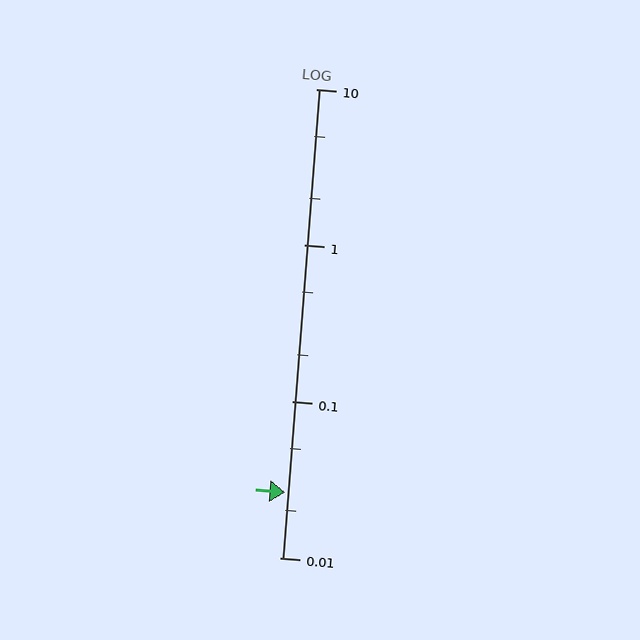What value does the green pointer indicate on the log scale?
The pointer indicates approximately 0.026.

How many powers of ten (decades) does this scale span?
The scale spans 3 decades, from 0.01 to 10.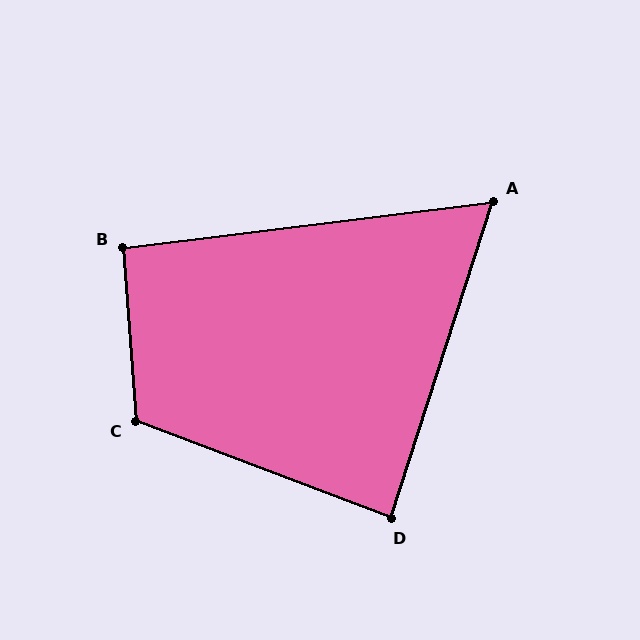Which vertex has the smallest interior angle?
A, at approximately 65 degrees.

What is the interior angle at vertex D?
Approximately 87 degrees (approximately right).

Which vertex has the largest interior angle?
C, at approximately 115 degrees.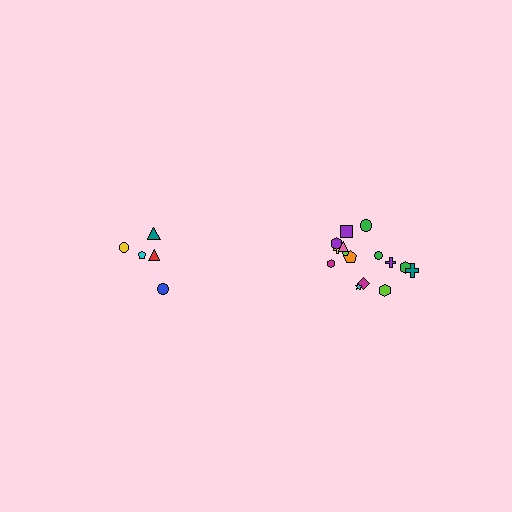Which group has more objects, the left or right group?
The right group.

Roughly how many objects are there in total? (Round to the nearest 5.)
Roughly 20 objects in total.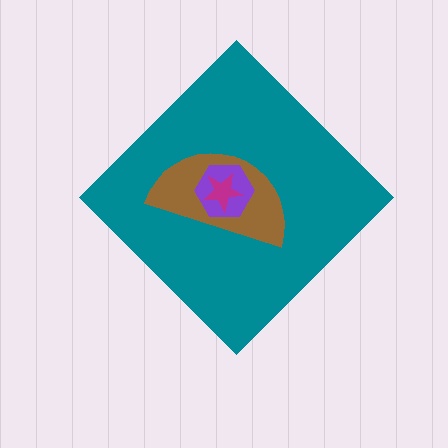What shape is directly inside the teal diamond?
The brown semicircle.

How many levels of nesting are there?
4.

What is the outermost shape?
The teal diamond.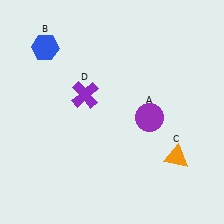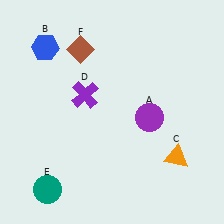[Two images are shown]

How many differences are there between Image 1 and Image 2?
There are 2 differences between the two images.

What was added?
A teal circle (E), a brown diamond (F) were added in Image 2.